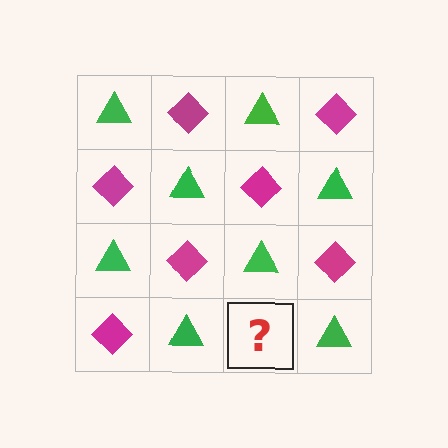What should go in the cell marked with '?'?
The missing cell should contain a magenta diamond.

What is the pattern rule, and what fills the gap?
The rule is that it alternates green triangle and magenta diamond in a checkerboard pattern. The gap should be filled with a magenta diamond.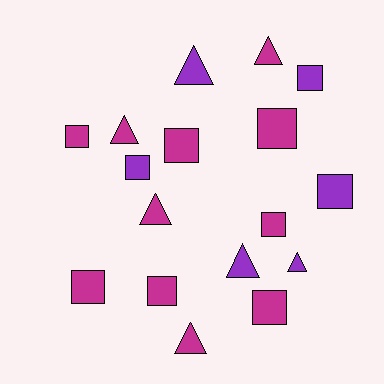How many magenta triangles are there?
There are 4 magenta triangles.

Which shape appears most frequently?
Square, with 10 objects.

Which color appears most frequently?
Magenta, with 11 objects.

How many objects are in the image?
There are 17 objects.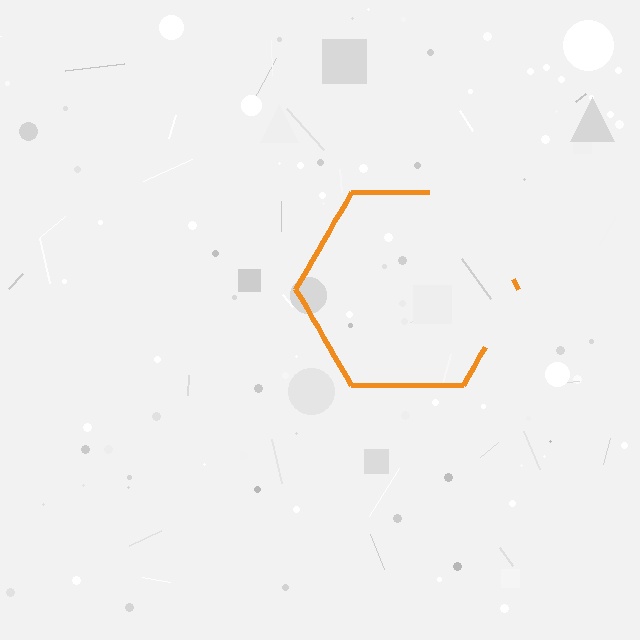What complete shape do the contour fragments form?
The contour fragments form a hexagon.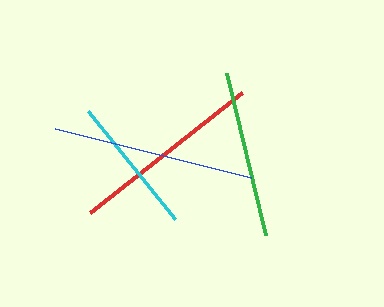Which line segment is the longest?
The blue line is the longest at approximately 202 pixels.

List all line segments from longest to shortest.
From longest to shortest: blue, red, green, cyan.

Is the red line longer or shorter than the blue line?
The blue line is longer than the red line.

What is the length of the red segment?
The red segment is approximately 194 pixels long.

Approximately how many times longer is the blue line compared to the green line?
The blue line is approximately 1.2 times the length of the green line.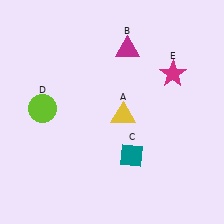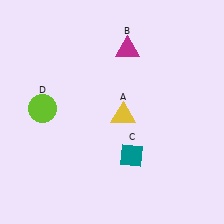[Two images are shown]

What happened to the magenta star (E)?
The magenta star (E) was removed in Image 2. It was in the top-right area of Image 1.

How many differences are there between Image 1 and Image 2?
There is 1 difference between the two images.